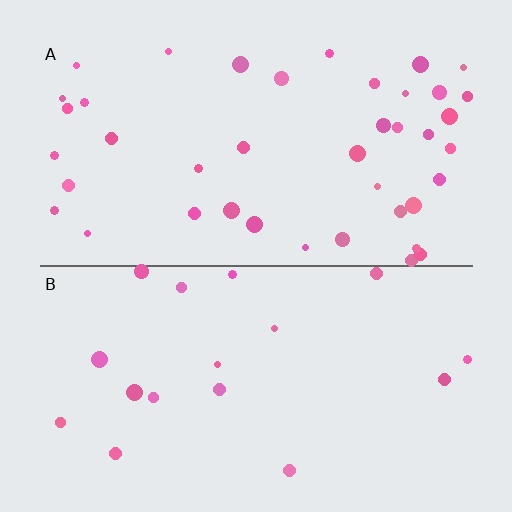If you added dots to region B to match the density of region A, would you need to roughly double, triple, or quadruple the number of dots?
Approximately double.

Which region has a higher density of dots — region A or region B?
A (the top).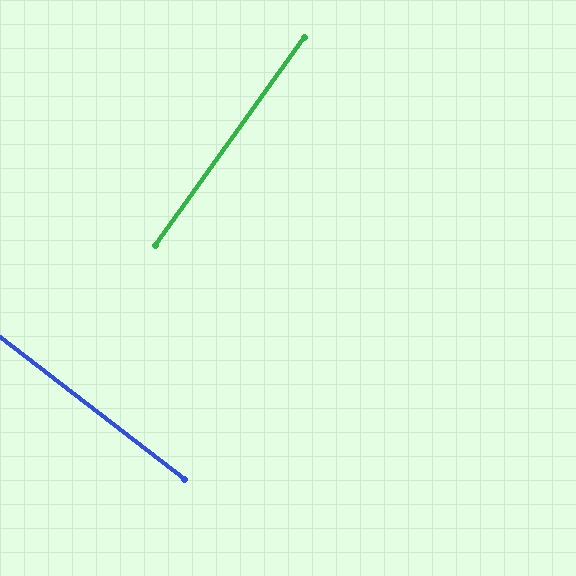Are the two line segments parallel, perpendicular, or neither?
Perpendicular — they meet at approximately 88°.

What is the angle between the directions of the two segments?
Approximately 88 degrees.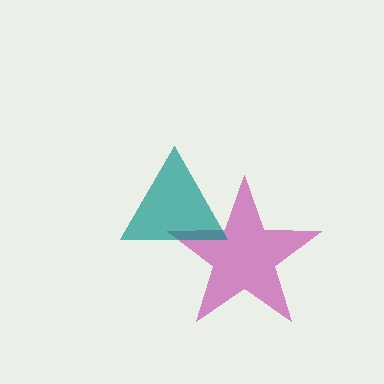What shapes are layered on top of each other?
The layered shapes are: a magenta star, a teal triangle.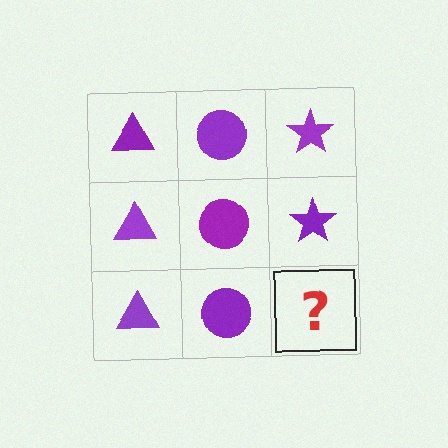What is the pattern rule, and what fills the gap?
The rule is that each column has a consistent shape. The gap should be filled with a purple star.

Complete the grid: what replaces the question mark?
The question mark should be replaced with a purple star.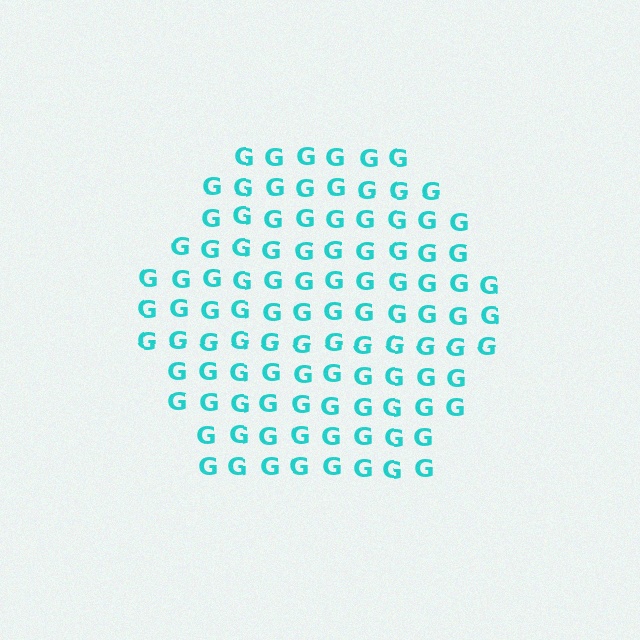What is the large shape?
The large shape is a hexagon.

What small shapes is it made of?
It is made of small letter G's.